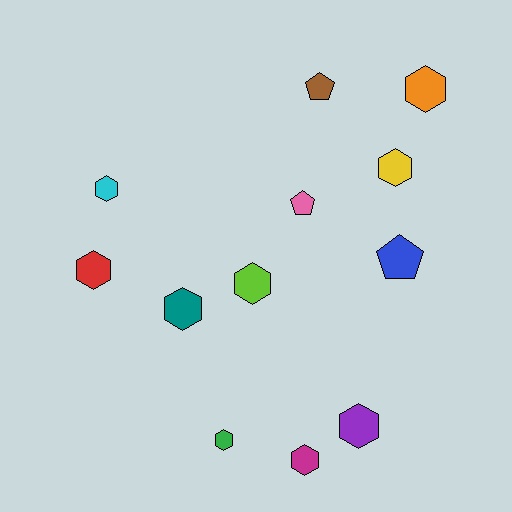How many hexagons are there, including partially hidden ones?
There are 9 hexagons.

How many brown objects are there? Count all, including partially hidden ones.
There is 1 brown object.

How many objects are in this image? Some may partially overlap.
There are 12 objects.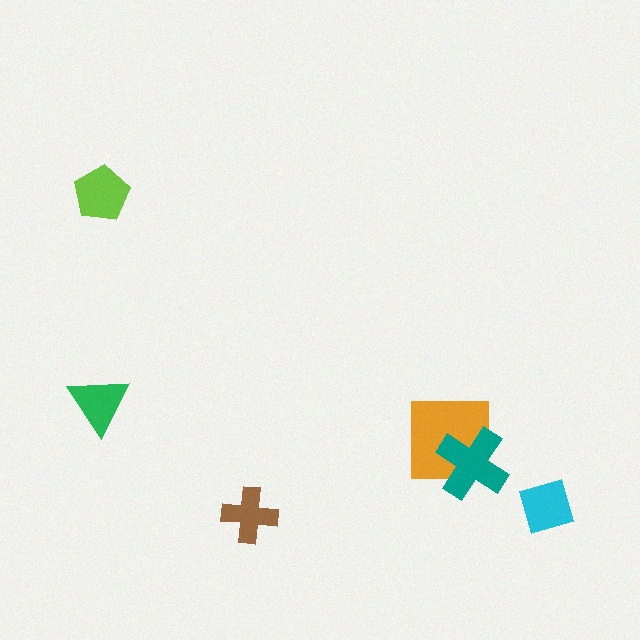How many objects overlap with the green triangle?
0 objects overlap with the green triangle.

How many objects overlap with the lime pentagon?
0 objects overlap with the lime pentagon.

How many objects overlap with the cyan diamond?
0 objects overlap with the cyan diamond.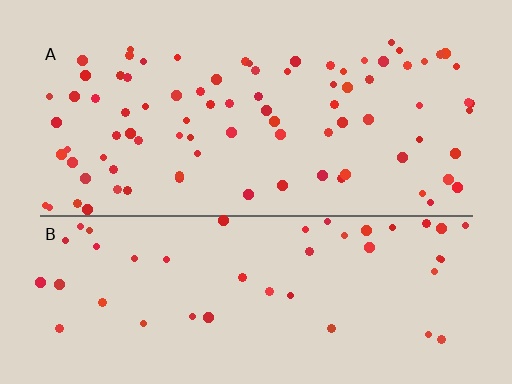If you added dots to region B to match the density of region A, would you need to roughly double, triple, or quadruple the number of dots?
Approximately double.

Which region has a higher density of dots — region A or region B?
A (the top).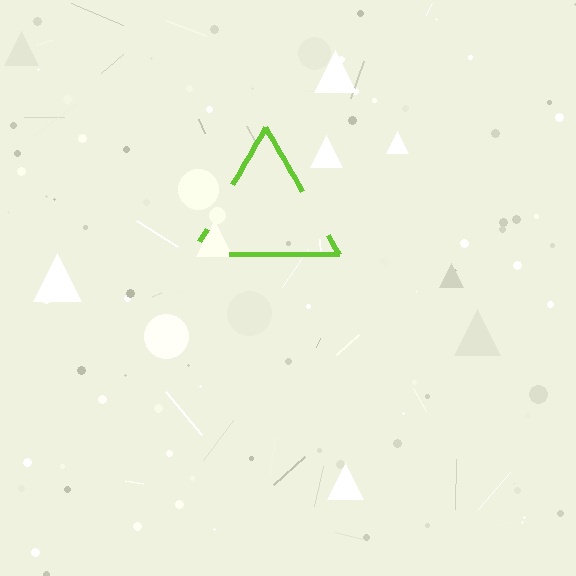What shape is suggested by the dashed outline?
The dashed outline suggests a triangle.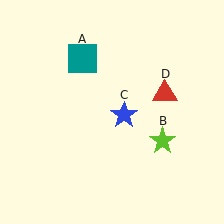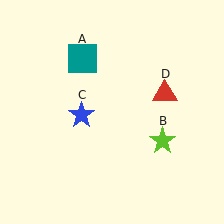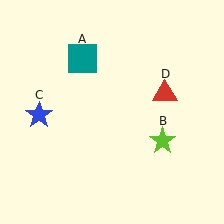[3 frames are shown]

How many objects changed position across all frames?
1 object changed position: blue star (object C).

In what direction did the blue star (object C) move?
The blue star (object C) moved left.